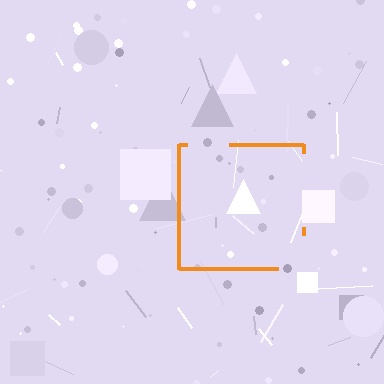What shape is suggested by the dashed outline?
The dashed outline suggests a square.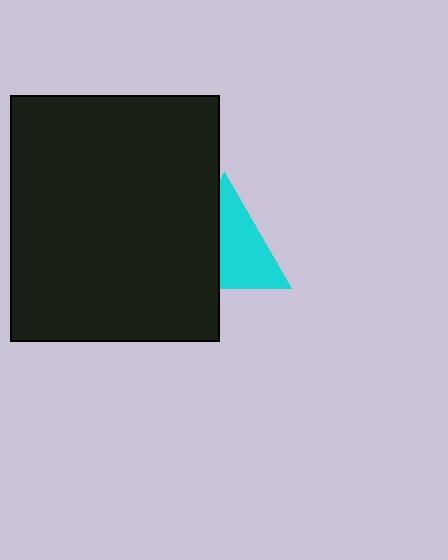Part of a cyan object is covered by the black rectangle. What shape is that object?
It is a triangle.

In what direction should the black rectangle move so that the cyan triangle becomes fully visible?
The black rectangle should move left. That is the shortest direction to clear the overlap and leave the cyan triangle fully visible.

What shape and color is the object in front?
The object in front is a black rectangle.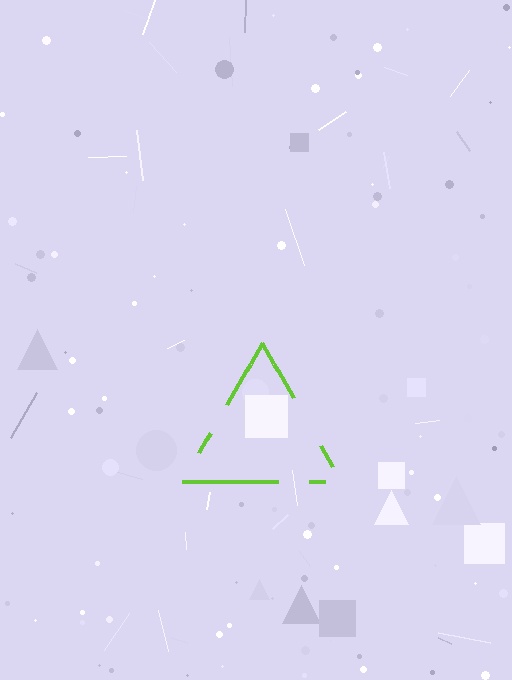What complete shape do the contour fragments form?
The contour fragments form a triangle.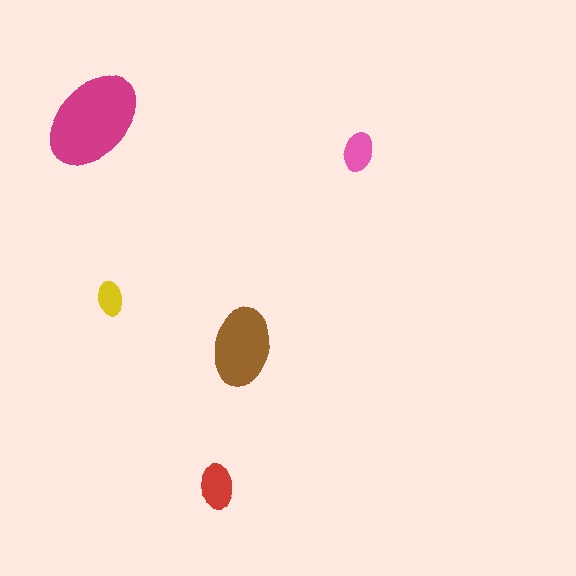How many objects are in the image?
There are 5 objects in the image.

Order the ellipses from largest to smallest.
the magenta one, the brown one, the red one, the pink one, the yellow one.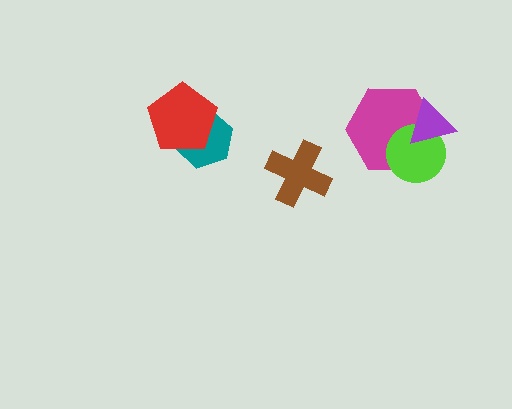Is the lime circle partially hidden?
Yes, it is partially covered by another shape.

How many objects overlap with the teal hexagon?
1 object overlaps with the teal hexagon.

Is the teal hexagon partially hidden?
Yes, it is partially covered by another shape.